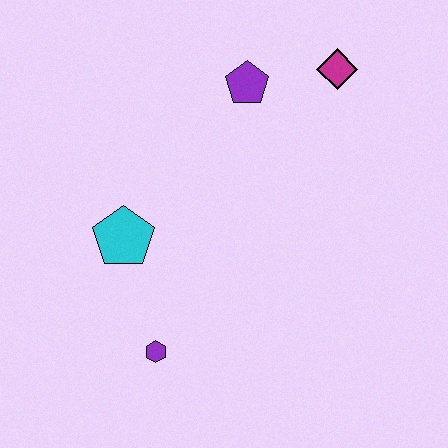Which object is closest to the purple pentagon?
The magenta diamond is closest to the purple pentagon.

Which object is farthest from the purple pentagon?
The purple hexagon is farthest from the purple pentagon.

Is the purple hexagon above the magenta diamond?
No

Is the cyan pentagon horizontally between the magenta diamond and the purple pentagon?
No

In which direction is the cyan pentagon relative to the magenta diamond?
The cyan pentagon is to the left of the magenta diamond.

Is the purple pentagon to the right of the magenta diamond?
No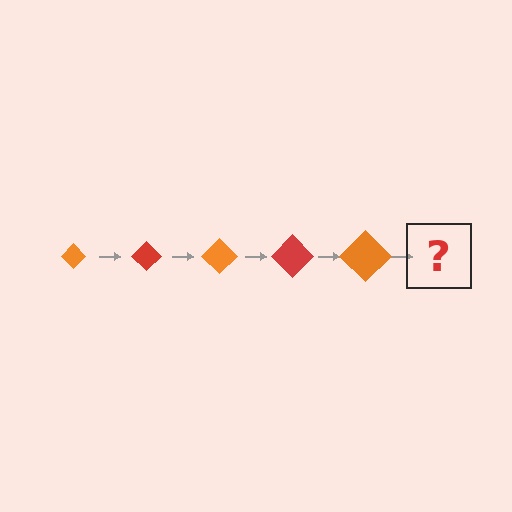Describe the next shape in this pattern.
It should be a red diamond, larger than the previous one.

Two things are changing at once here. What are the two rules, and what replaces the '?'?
The two rules are that the diamond grows larger each step and the color cycles through orange and red. The '?' should be a red diamond, larger than the previous one.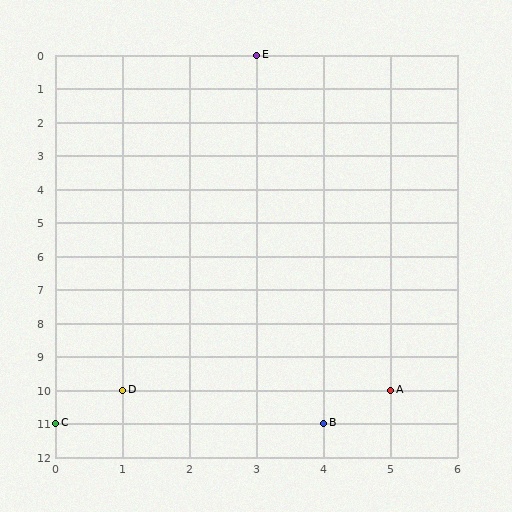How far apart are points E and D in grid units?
Points E and D are 2 columns and 10 rows apart (about 10.2 grid units diagonally).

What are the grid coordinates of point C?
Point C is at grid coordinates (0, 11).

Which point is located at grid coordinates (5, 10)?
Point A is at (5, 10).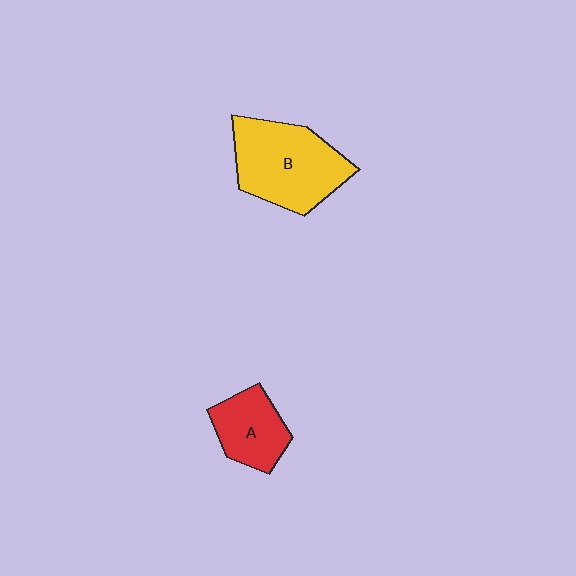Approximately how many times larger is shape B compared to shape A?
Approximately 1.8 times.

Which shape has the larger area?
Shape B (yellow).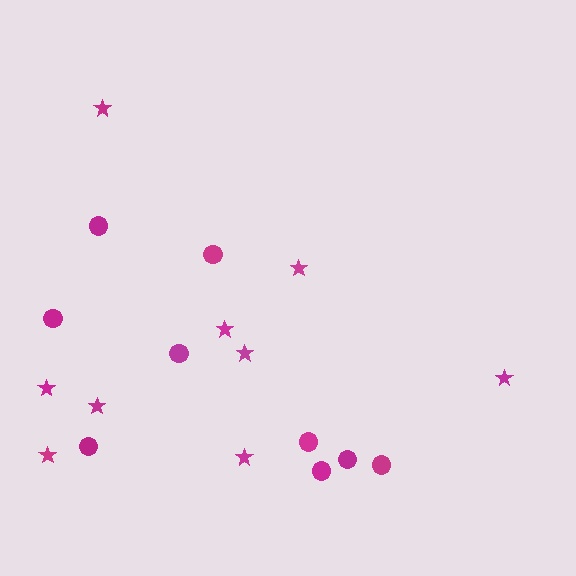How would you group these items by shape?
There are 2 groups: one group of circles (9) and one group of stars (9).